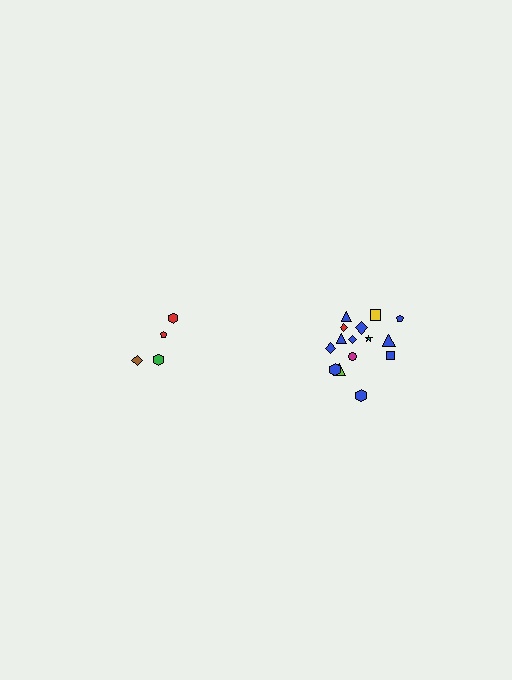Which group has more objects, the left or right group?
The right group.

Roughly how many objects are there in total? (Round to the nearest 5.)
Roughly 20 objects in total.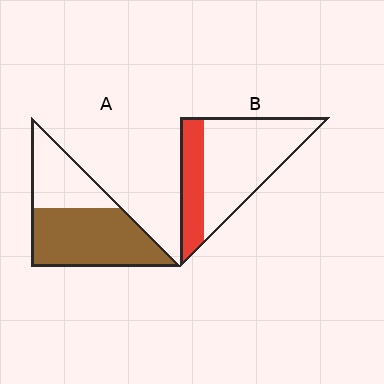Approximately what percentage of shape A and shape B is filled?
A is approximately 65% and B is approximately 30%.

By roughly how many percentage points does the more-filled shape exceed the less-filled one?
By roughly 35 percentage points (A over B).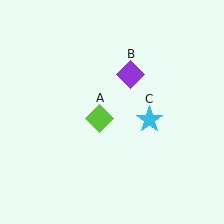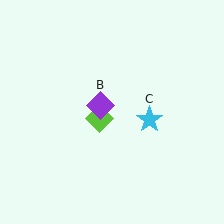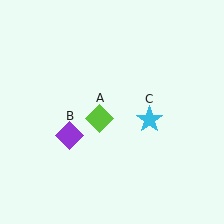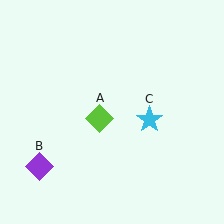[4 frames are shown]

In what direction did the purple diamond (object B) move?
The purple diamond (object B) moved down and to the left.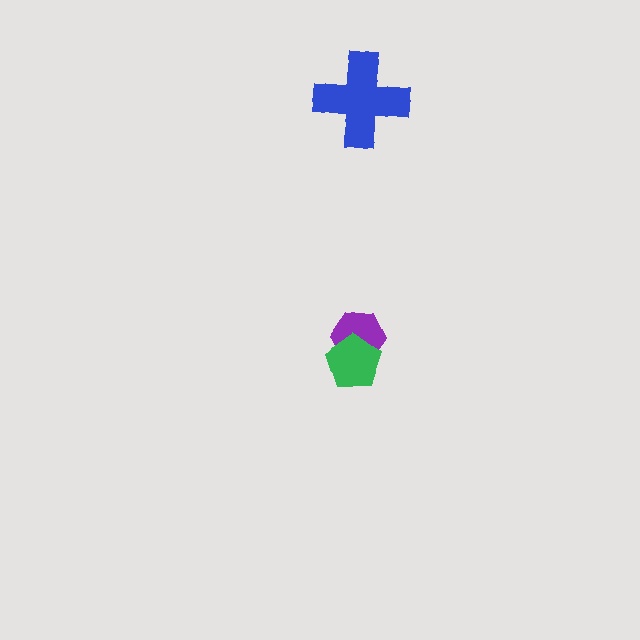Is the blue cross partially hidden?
No, no other shape covers it.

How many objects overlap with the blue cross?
0 objects overlap with the blue cross.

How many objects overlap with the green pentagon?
1 object overlaps with the green pentagon.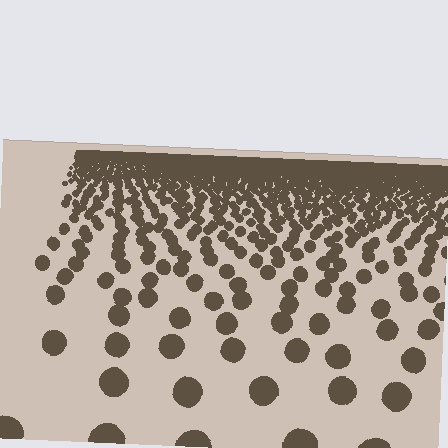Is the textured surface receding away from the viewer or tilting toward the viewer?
The surface is receding away from the viewer. Texture elements get smaller and denser toward the top.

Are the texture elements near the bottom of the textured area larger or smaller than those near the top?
Larger. Near the bottom, elements are closer to the viewer and appear at a bigger on-screen size.